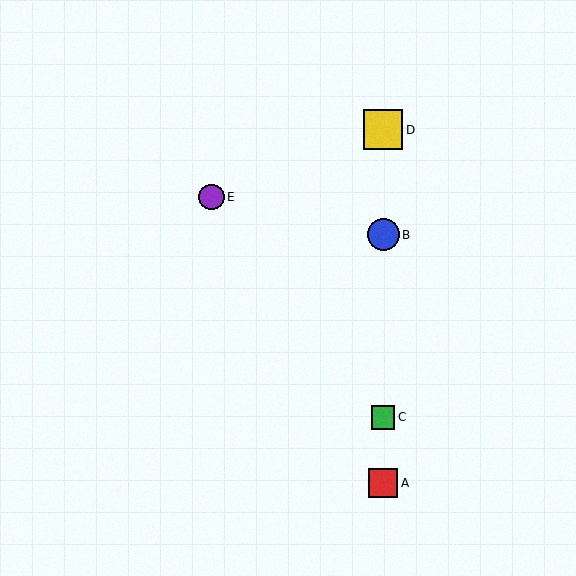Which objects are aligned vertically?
Objects A, B, C, D are aligned vertically.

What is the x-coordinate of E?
Object E is at x≈212.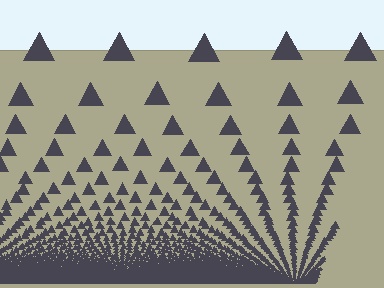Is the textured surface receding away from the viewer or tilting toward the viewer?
The surface appears to tilt toward the viewer. Texture elements get larger and sparser toward the top.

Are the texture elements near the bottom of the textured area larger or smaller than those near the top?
Smaller. The gradient is inverted — elements near the bottom are smaller and denser.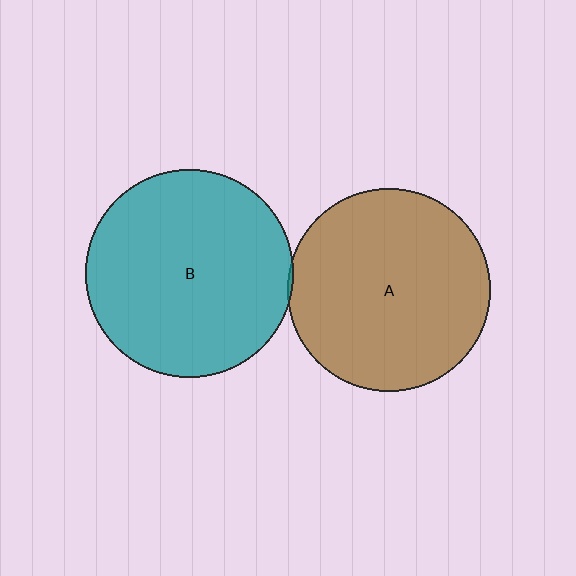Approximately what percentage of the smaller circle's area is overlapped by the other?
Approximately 5%.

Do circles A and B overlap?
Yes.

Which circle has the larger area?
Circle B (teal).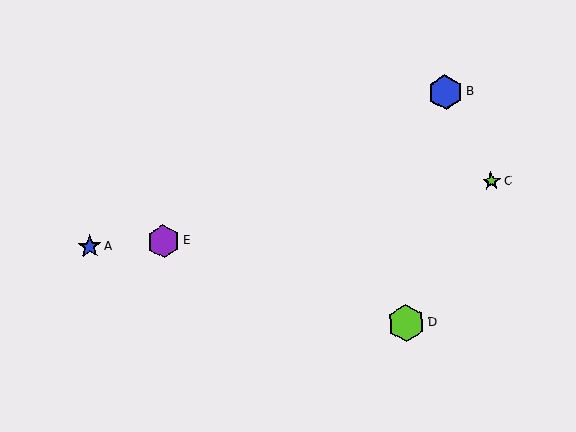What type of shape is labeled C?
Shape C is a lime star.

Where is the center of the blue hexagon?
The center of the blue hexagon is at (446, 92).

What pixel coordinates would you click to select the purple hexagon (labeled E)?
Click at (163, 241) to select the purple hexagon E.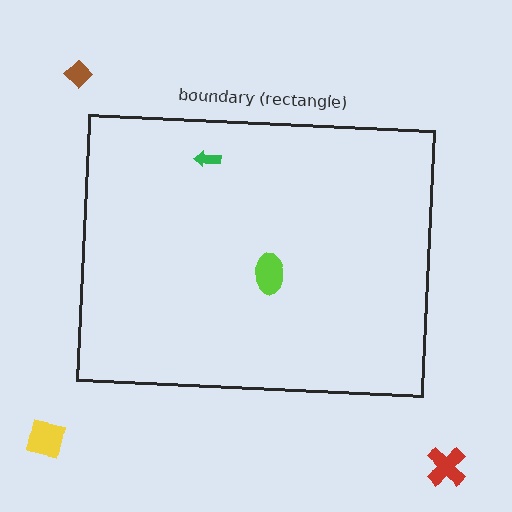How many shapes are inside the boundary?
2 inside, 3 outside.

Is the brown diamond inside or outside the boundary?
Outside.